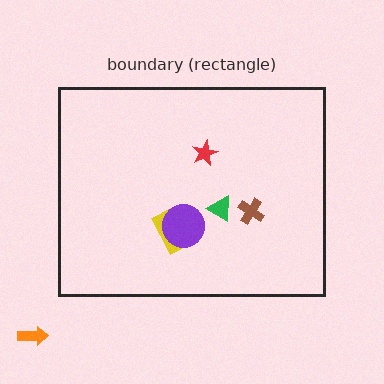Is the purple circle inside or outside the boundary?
Inside.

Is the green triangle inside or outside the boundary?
Inside.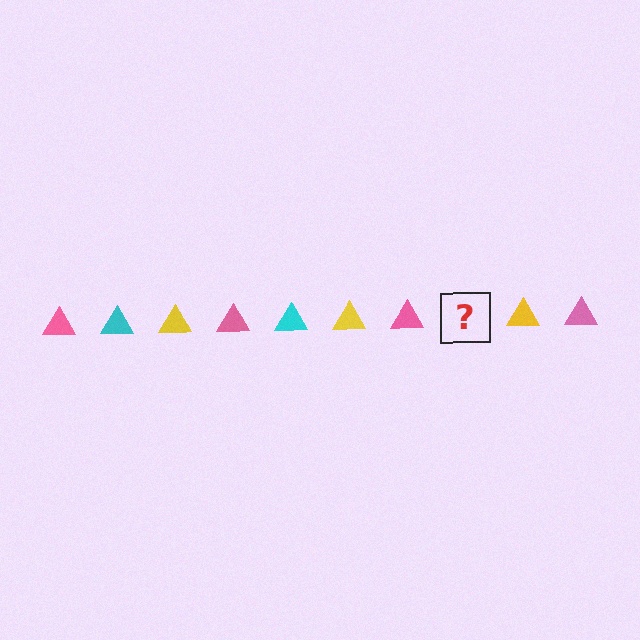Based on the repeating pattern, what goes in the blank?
The blank should be a cyan triangle.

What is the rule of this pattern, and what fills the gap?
The rule is that the pattern cycles through pink, cyan, yellow triangles. The gap should be filled with a cyan triangle.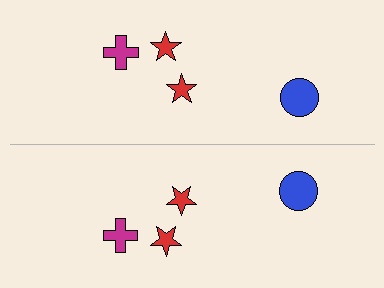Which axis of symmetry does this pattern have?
The pattern has a horizontal axis of symmetry running through the center of the image.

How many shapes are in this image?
There are 8 shapes in this image.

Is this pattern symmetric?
Yes, this pattern has bilateral (reflection) symmetry.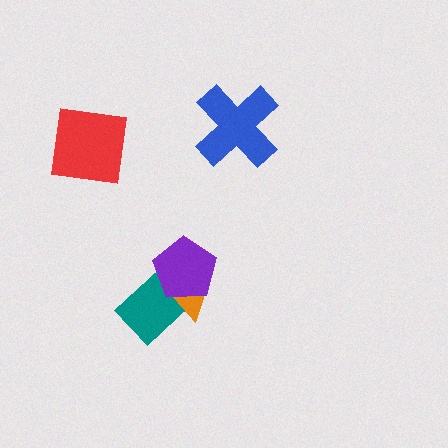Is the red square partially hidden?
No, no other shape covers it.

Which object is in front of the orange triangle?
The purple pentagon is in front of the orange triangle.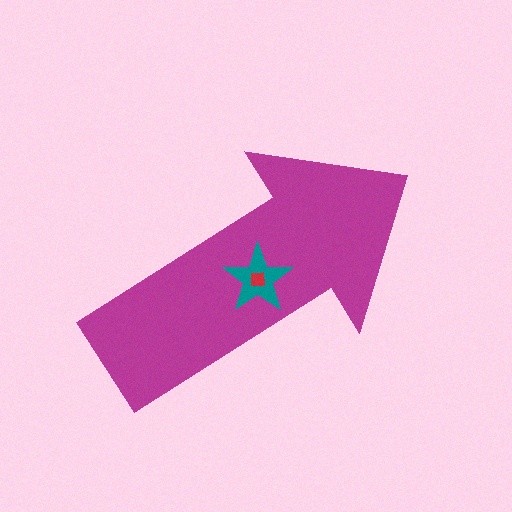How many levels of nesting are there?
3.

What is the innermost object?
The red square.